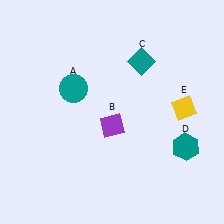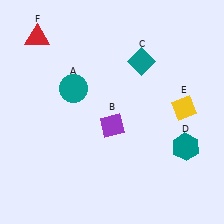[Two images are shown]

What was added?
A red triangle (F) was added in Image 2.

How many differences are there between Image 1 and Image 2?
There is 1 difference between the two images.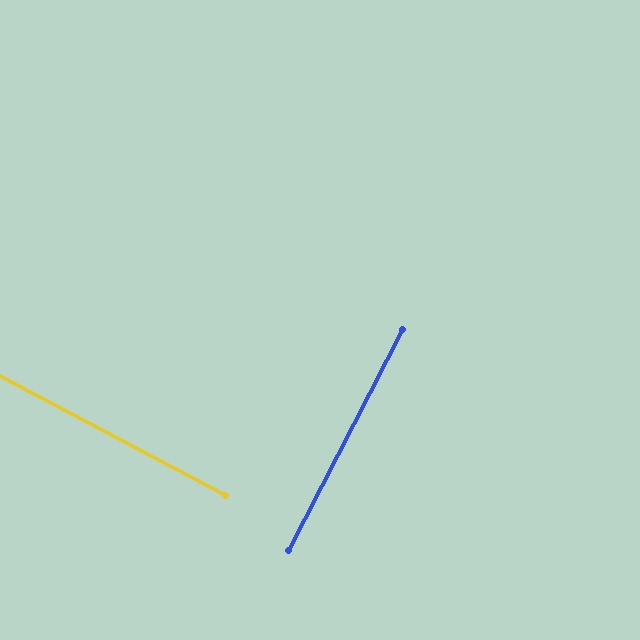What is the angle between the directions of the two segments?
Approximately 90 degrees.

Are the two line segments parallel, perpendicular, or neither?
Perpendicular — they meet at approximately 90°.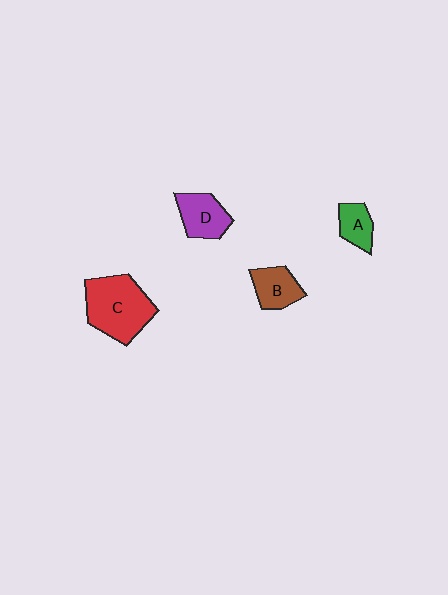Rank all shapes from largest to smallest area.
From largest to smallest: C (red), D (purple), B (brown), A (green).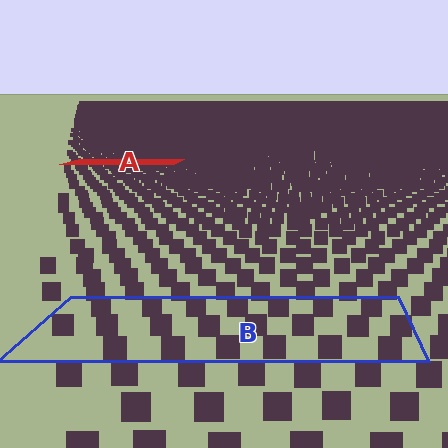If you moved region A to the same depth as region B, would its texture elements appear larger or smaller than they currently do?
They would appear larger. At a closer depth, the same texture elements are projected at a bigger on-screen size.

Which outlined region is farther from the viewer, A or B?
Region A is farther from the viewer — the texture elements inside it appear smaller and more densely packed.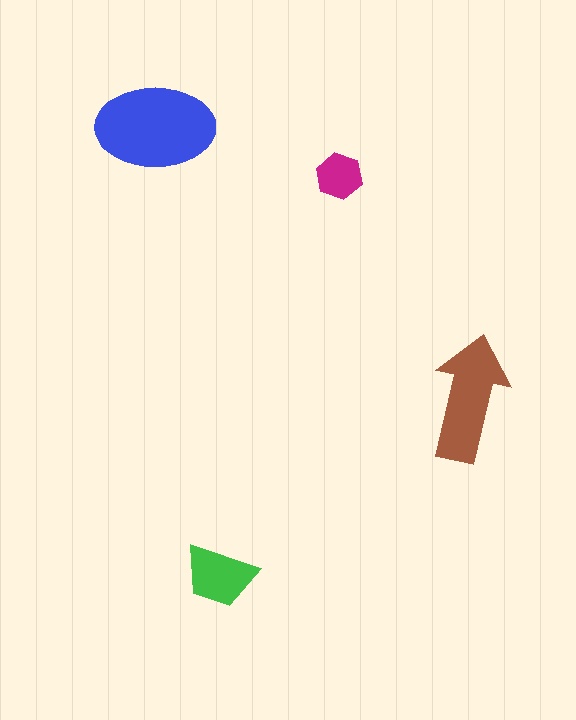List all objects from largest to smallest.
The blue ellipse, the brown arrow, the green trapezoid, the magenta hexagon.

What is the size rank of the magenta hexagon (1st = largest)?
4th.